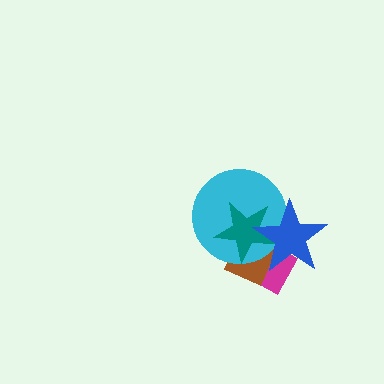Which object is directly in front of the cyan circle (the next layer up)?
The teal star is directly in front of the cyan circle.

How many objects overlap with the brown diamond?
4 objects overlap with the brown diamond.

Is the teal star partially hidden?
Yes, it is partially covered by another shape.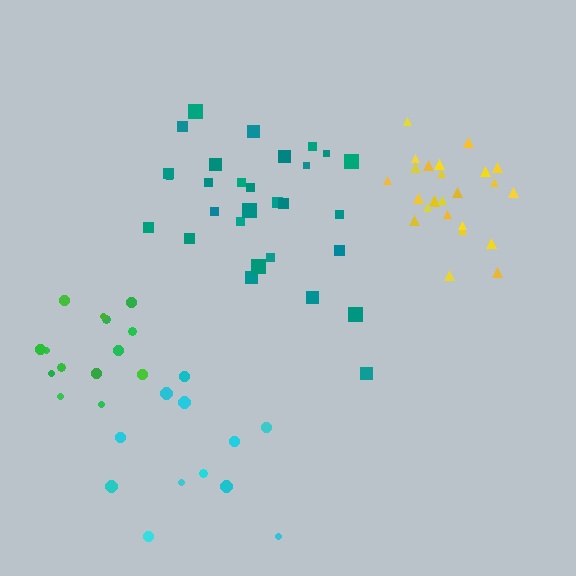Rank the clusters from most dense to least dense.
yellow, green, teal, cyan.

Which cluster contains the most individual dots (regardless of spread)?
Teal (29).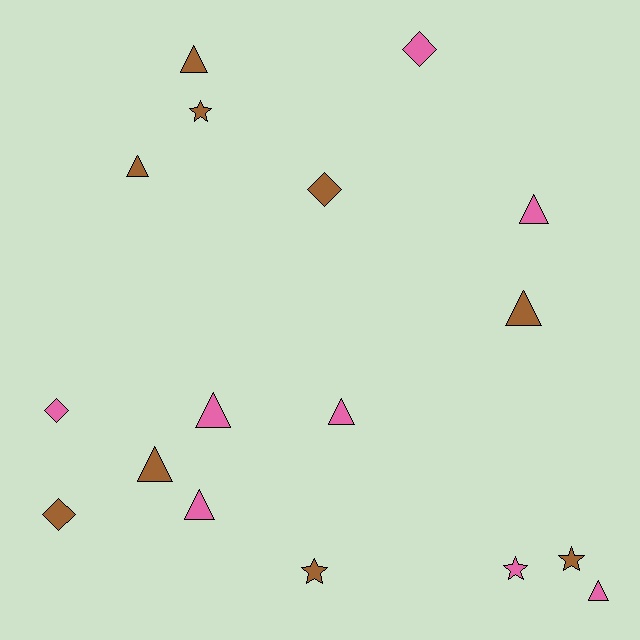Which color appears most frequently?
Brown, with 9 objects.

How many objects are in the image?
There are 17 objects.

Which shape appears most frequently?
Triangle, with 9 objects.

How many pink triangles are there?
There are 5 pink triangles.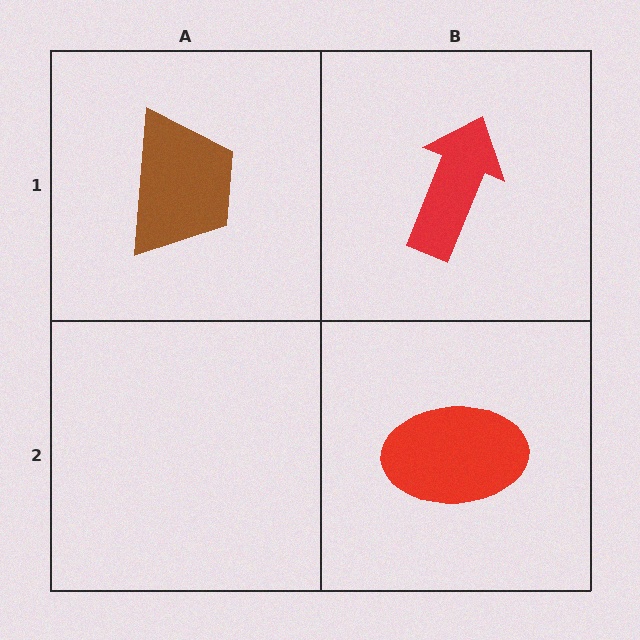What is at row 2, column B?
A red ellipse.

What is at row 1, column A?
A brown trapezoid.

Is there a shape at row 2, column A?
No, that cell is empty.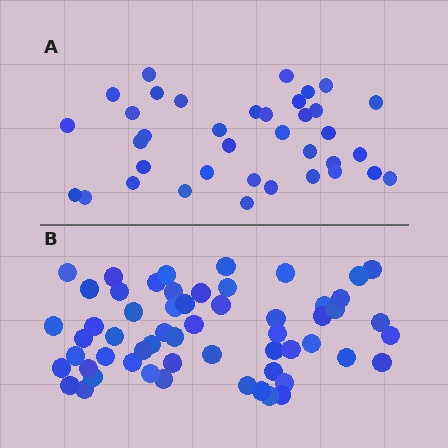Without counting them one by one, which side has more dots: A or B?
Region B (the bottom region) has more dots.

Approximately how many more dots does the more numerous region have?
Region B has approximately 20 more dots than region A.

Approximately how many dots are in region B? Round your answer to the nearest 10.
About 60 dots. (The exact count is 57, which rounds to 60.)